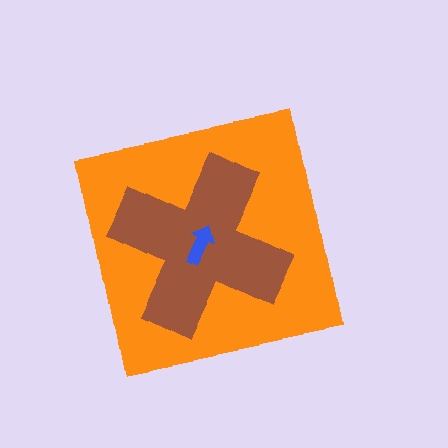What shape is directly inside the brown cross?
The blue arrow.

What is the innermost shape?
The blue arrow.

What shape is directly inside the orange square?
The brown cross.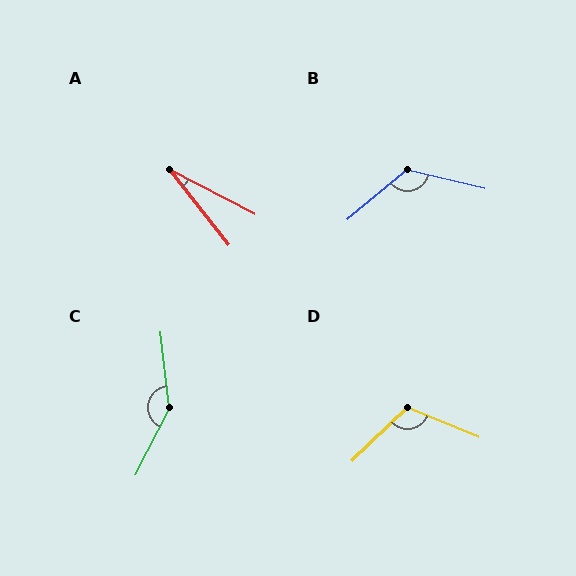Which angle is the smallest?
A, at approximately 24 degrees.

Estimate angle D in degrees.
Approximately 114 degrees.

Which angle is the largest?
C, at approximately 146 degrees.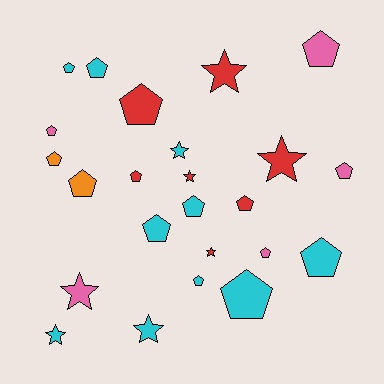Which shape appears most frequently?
Pentagon, with 16 objects.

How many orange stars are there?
There are no orange stars.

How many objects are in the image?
There are 24 objects.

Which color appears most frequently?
Cyan, with 10 objects.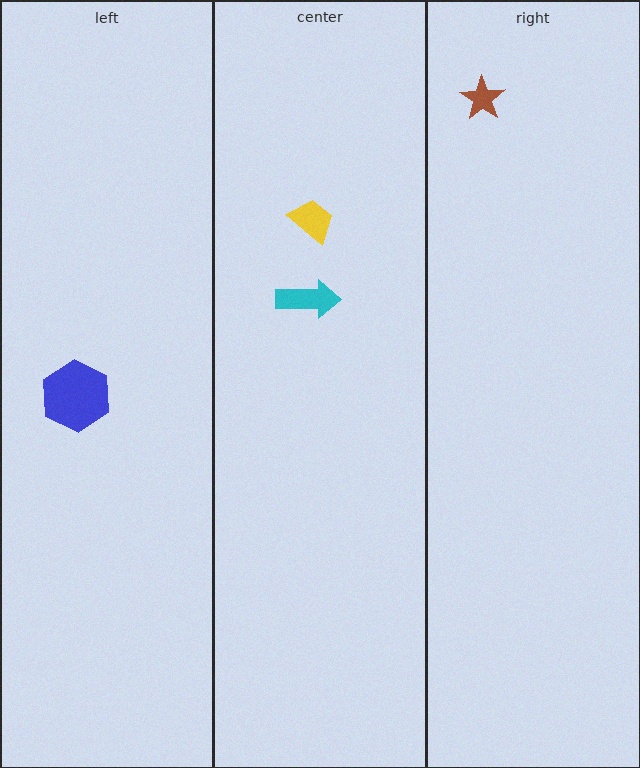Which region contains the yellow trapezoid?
The center region.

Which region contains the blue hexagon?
The left region.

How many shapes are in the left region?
1.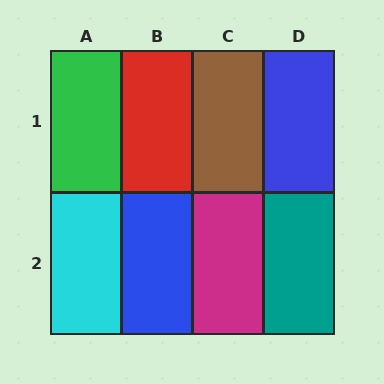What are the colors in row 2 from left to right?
Cyan, blue, magenta, teal.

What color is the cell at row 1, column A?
Green.